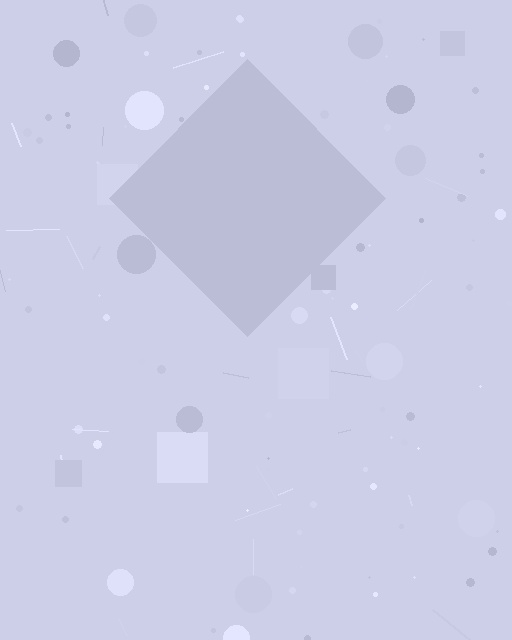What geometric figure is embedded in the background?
A diamond is embedded in the background.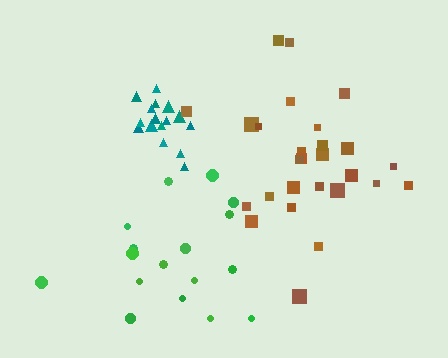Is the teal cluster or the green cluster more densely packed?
Teal.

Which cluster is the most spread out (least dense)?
Green.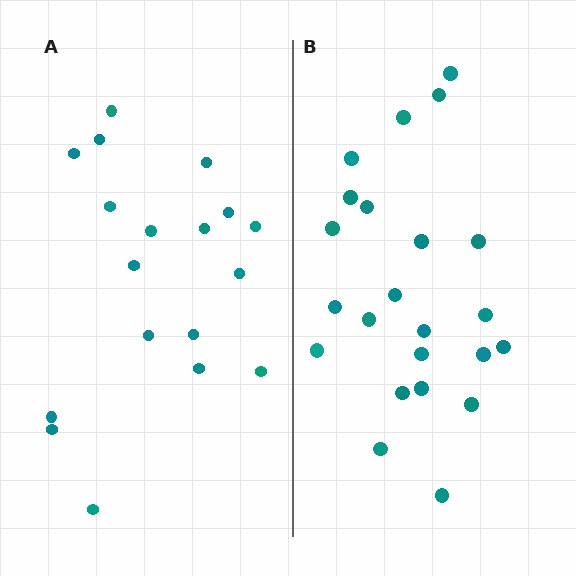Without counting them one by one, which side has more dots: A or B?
Region B (the right region) has more dots.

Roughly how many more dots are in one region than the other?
Region B has about 5 more dots than region A.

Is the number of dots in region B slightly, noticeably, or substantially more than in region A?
Region B has noticeably more, but not dramatically so. The ratio is roughly 1.3 to 1.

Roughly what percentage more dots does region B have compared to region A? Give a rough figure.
About 30% more.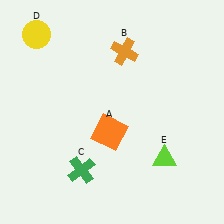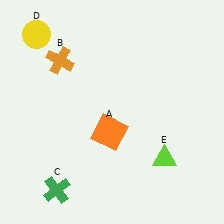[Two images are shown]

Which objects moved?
The objects that moved are: the orange cross (B), the green cross (C).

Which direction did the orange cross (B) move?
The orange cross (B) moved left.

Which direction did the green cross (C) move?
The green cross (C) moved left.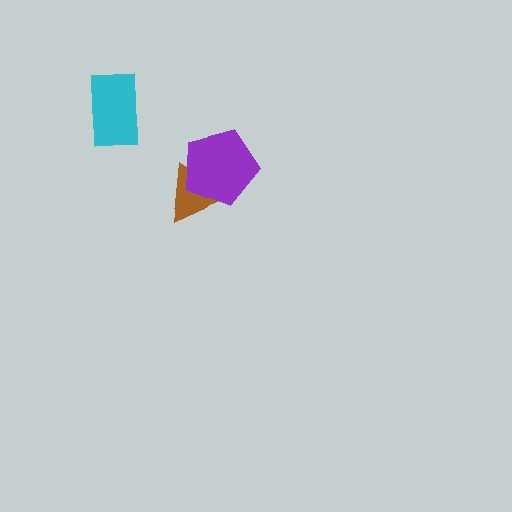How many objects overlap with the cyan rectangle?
0 objects overlap with the cyan rectangle.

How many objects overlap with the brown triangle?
1 object overlaps with the brown triangle.